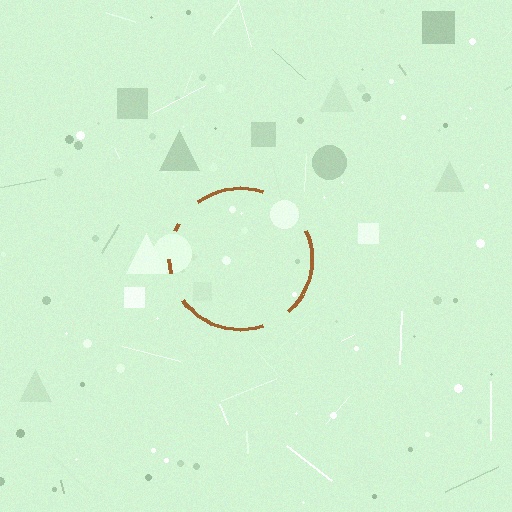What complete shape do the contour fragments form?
The contour fragments form a circle.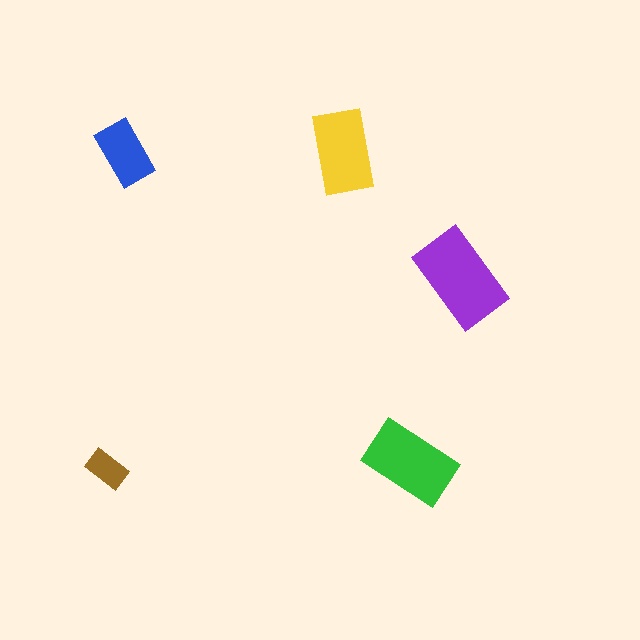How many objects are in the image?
There are 5 objects in the image.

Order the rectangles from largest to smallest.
the purple one, the green one, the yellow one, the blue one, the brown one.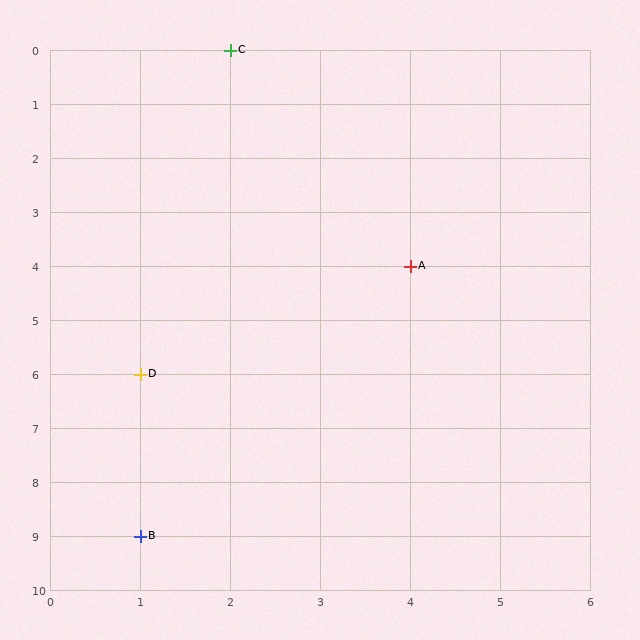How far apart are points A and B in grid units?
Points A and B are 3 columns and 5 rows apart (about 5.8 grid units diagonally).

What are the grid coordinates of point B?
Point B is at grid coordinates (1, 9).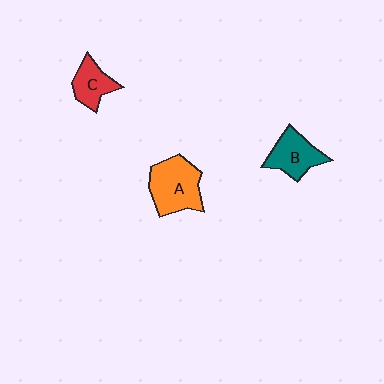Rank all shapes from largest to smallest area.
From largest to smallest: A (orange), B (teal), C (red).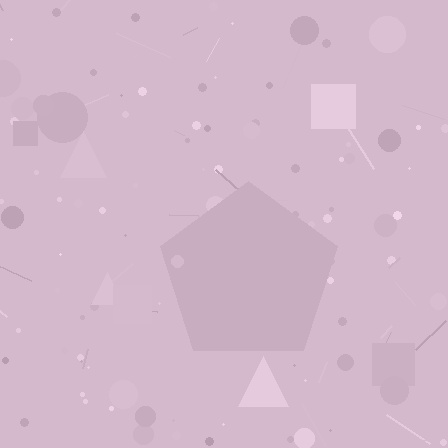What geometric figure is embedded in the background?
A pentagon is embedded in the background.